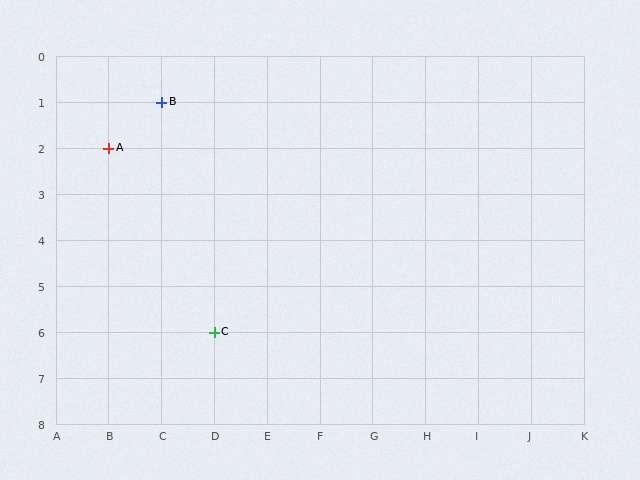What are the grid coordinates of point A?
Point A is at grid coordinates (B, 2).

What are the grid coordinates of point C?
Point C is at grid coordinates (D, 6).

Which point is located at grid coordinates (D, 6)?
Point C is at (D, 6).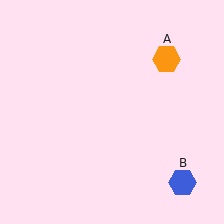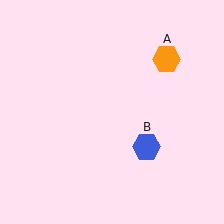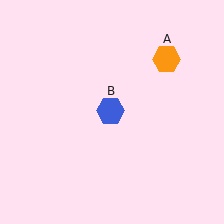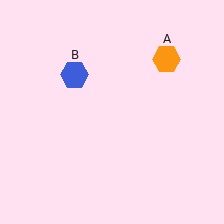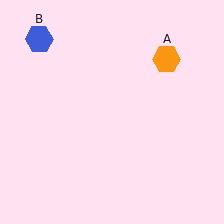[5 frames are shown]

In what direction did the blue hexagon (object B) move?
The blue hexagon (object B) moved up and to the left.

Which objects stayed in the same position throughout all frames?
Orange hexagon (object A) remained stationary.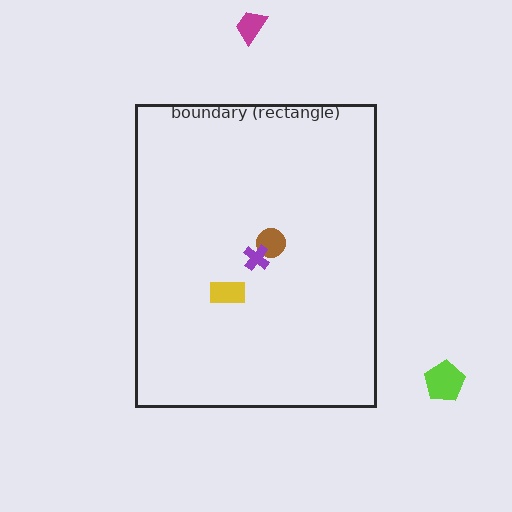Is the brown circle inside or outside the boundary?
Inside.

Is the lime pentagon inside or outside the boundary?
Outside.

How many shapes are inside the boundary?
3 inside, 2 outside.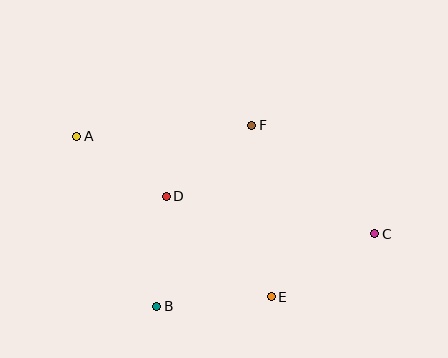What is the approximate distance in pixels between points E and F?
The distance between E and F is approximately 173 pixels.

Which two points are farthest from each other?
Points A and C are farthest from each other.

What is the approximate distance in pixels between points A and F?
The distance between A and F is approximately 176 pixels.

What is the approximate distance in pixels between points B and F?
The distance between B and F is approximately 204 pixels.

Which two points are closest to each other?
Points A and D are closest to each other.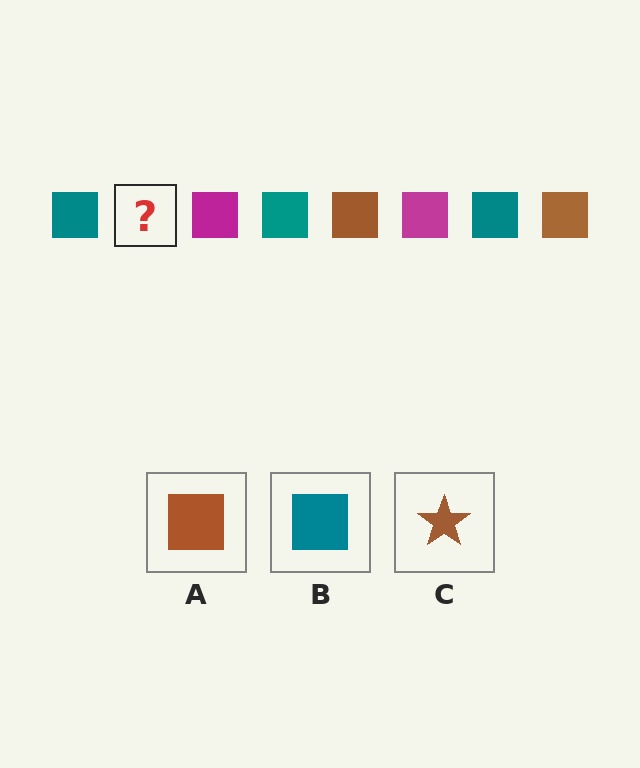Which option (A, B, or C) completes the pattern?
A.